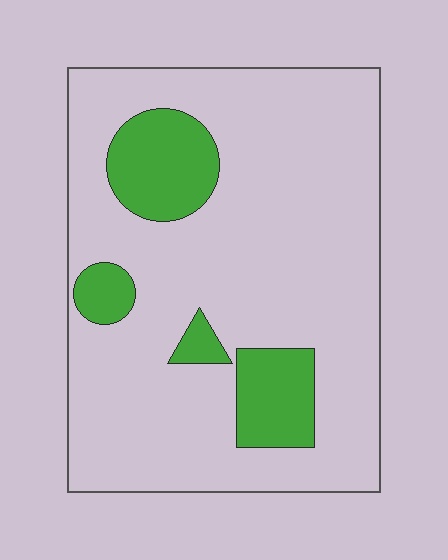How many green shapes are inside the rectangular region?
4.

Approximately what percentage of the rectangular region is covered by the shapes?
Approximately 15%.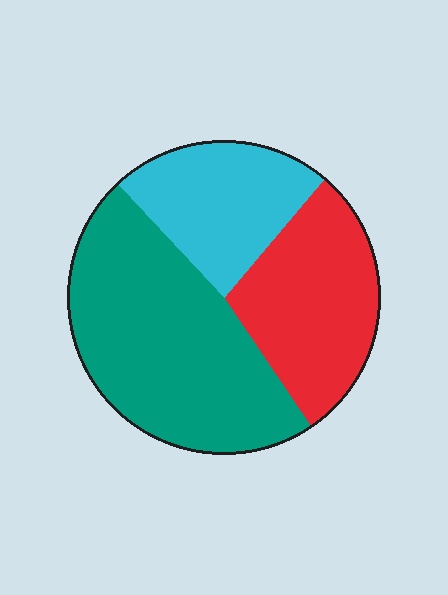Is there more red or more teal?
Teal.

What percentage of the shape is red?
Red takes up between a quarter and a half of the shape.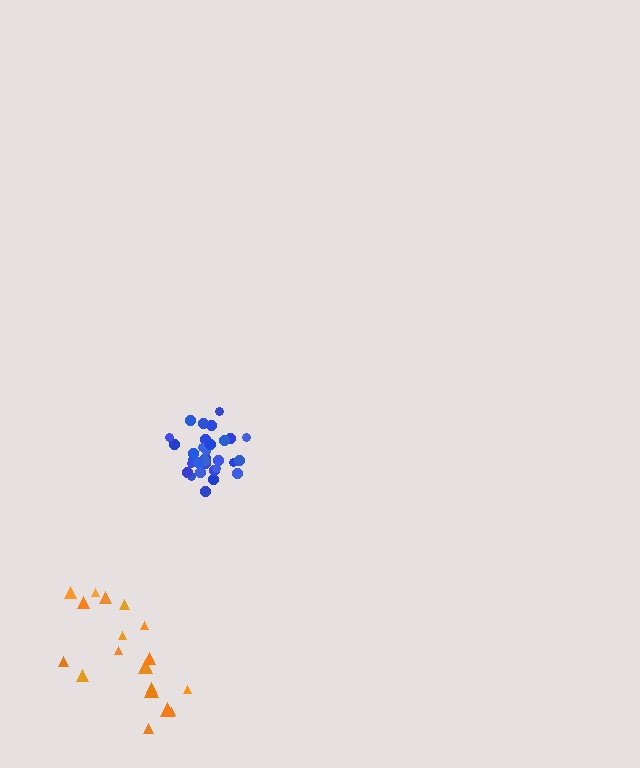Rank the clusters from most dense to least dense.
blue, orange.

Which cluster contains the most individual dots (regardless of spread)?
Blue (32).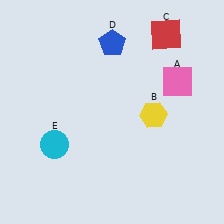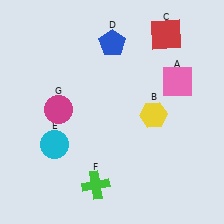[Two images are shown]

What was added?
A green cross (F), a magenta circle (G) were added in Image 2.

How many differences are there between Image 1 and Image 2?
There are 2 differences between the two images.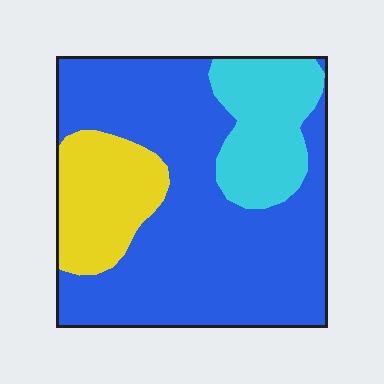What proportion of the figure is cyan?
Cyan takes up between a sixth and a third of the figure.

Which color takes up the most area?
Blue, at roughly 65%.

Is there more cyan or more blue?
Blue.